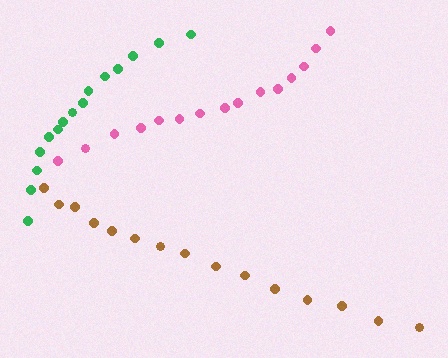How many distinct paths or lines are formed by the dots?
There are 3 distinct paths.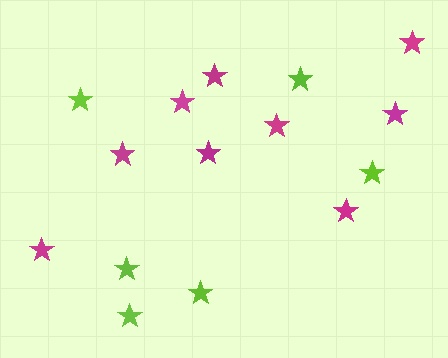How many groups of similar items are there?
There are 2 groups: one group of lime stars (6) and one group of magenta stars (9).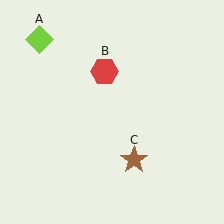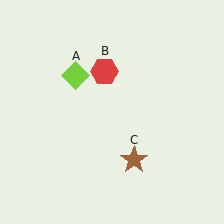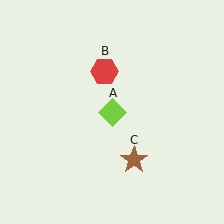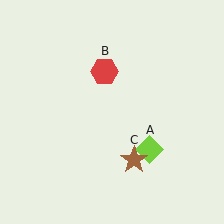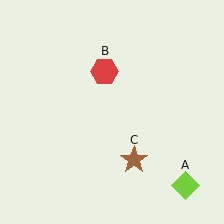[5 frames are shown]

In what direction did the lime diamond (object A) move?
The lime diamond (object A) moved down and to the right.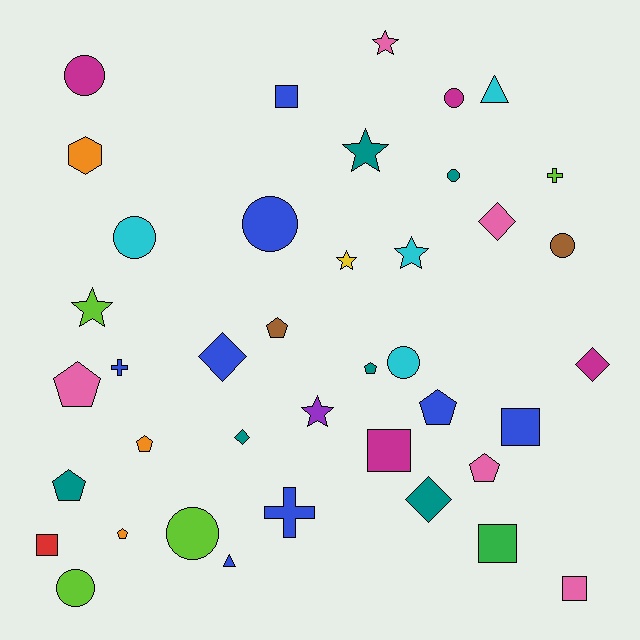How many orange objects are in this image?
There are 3 orange objects.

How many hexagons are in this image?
There is 1 hexagon.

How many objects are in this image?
There are 40 objects.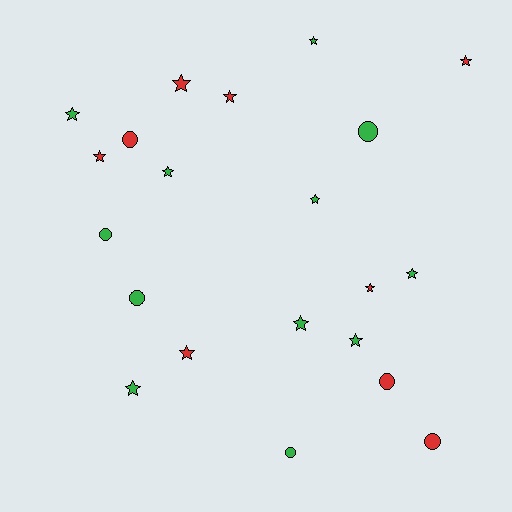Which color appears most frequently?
Green, with 12 objects.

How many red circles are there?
There are 3 red circles.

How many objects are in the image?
There are 21 objects.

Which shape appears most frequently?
Star, with 14 objects.